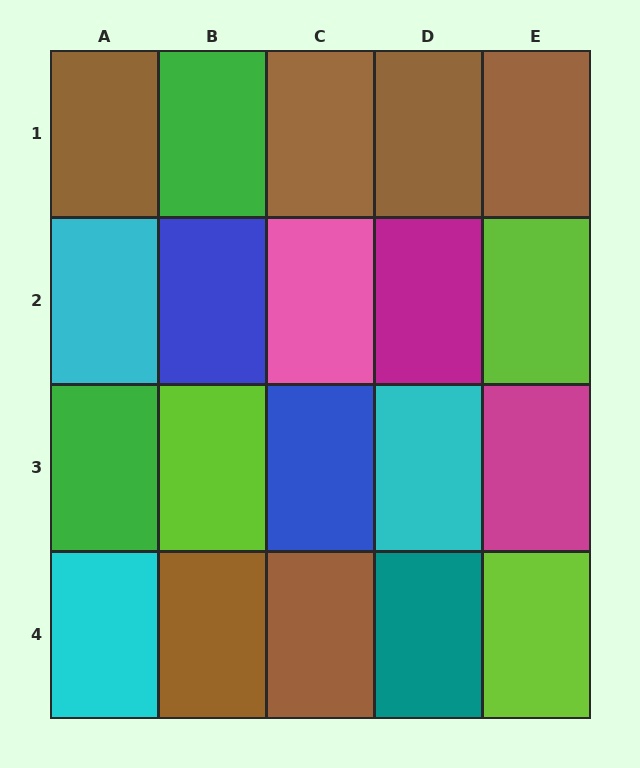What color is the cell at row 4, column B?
Brown.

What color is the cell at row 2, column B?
Blue.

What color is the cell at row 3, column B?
Lime.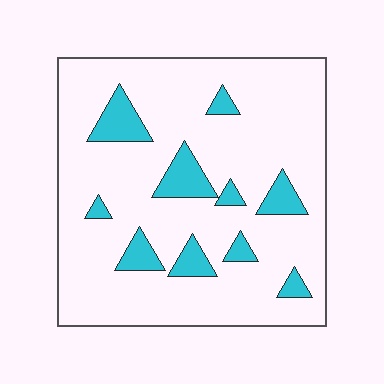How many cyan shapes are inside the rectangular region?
10.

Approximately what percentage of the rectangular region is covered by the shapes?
Approximately 15%.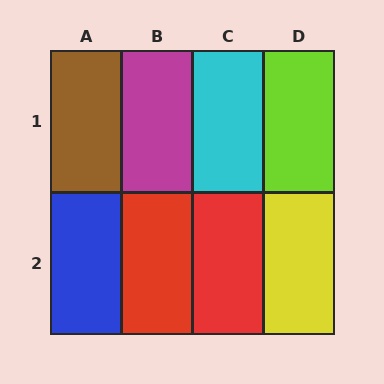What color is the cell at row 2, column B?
Red.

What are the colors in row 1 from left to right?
Brown, magenta, cyan, lime.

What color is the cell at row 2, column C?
Red.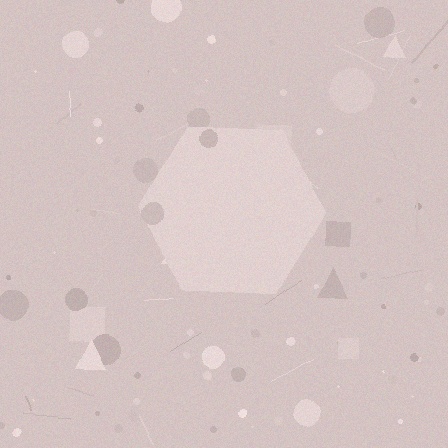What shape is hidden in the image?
A hexagon is hidden in the image.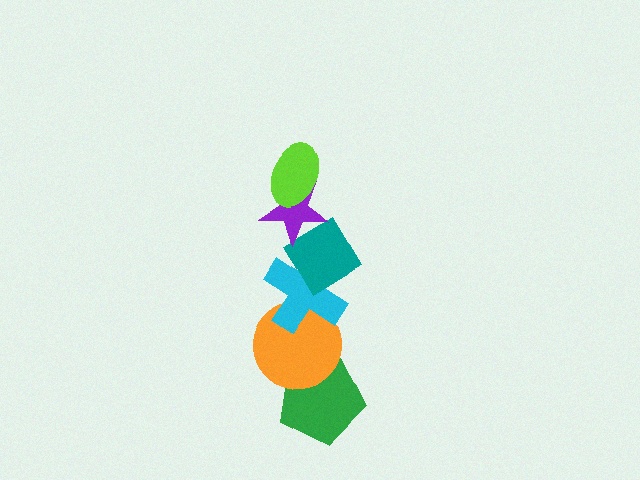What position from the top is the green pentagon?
The green pentagon is 6th from the top.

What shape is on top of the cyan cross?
The teal diamond is on top of the cyan cross.